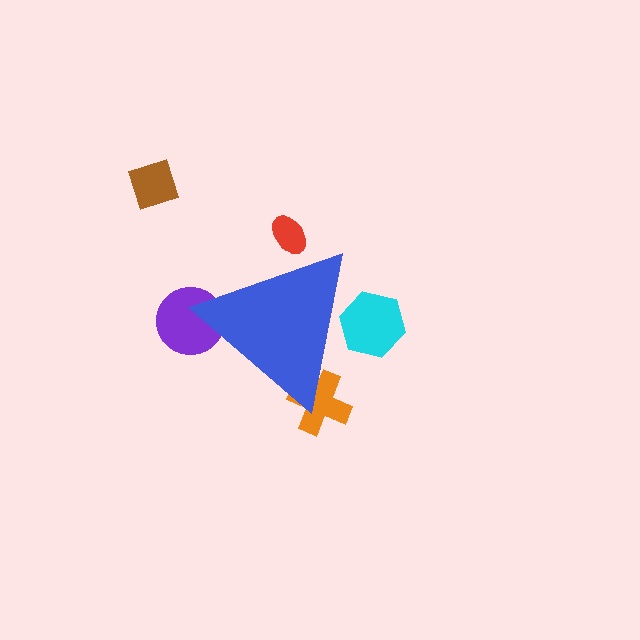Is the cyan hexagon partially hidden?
Yes, the cyan hexagon is partially hidden behind the blue triangle.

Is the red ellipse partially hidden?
Yes, the red ellipse is partially hidden behind the blue triangle.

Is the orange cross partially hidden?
Yes, the orange cross is partially hidden behind the blue triangle.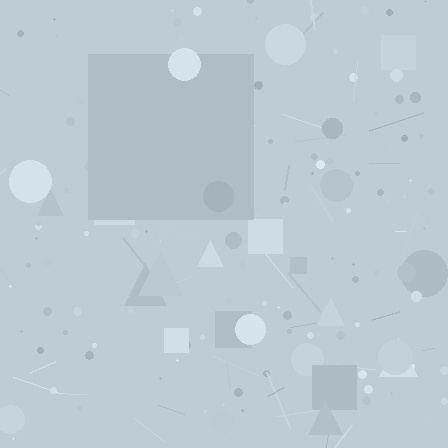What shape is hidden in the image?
A square is hidden in the image.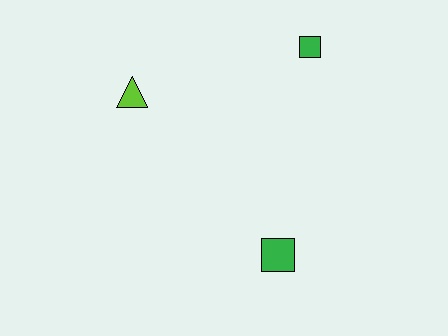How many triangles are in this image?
There is 1 triangle.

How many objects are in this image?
There are 3 objects.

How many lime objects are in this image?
There is 1 lime object.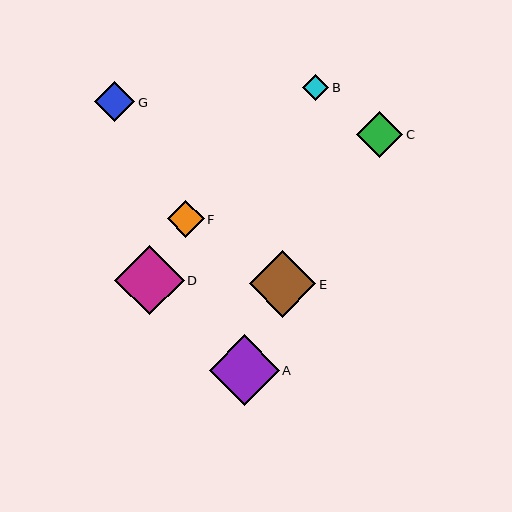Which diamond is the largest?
Diamond A is the largest with a size of approximately 70 pixels.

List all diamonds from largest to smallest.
From largest to smallest: A, D, E, C, G, F, B.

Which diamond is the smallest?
Diamond B is the smallest with a size of approximately 26 pixels.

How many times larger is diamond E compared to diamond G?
Diamond E is approximately 1.7 times the size of diamond G.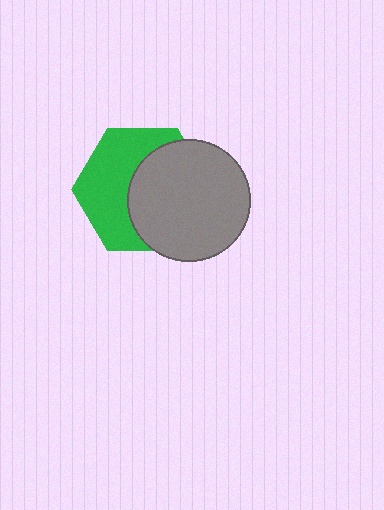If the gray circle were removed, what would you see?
You would see the complete green hexagon.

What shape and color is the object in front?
The object in front is a gray circle.